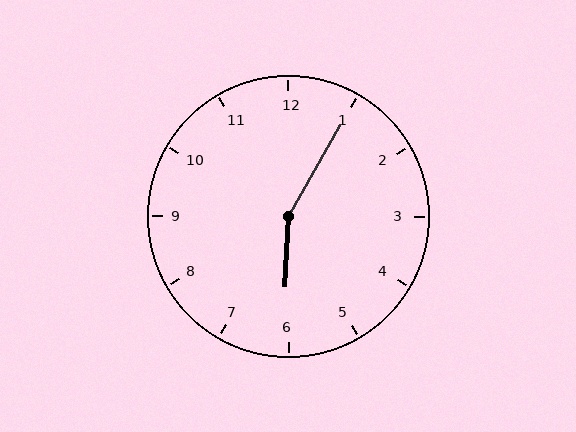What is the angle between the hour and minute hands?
Approximately 152 degrees.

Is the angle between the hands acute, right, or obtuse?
It is obtuse.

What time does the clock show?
6:05.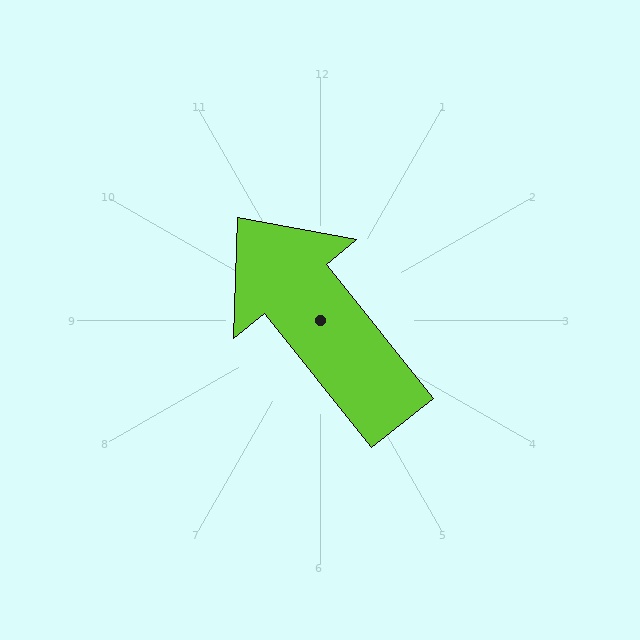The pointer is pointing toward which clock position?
Roughly 11 o'clock.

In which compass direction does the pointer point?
Northwest.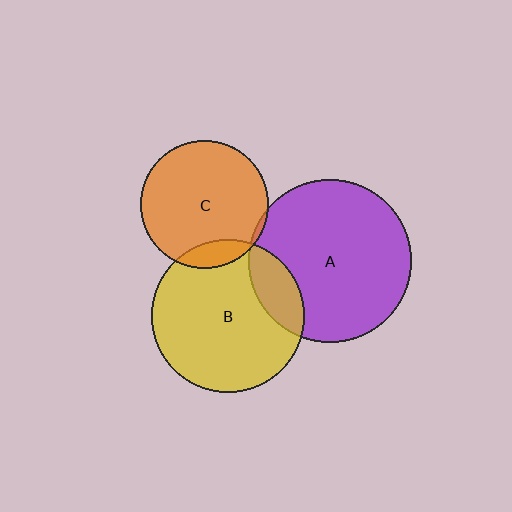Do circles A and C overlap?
Yes.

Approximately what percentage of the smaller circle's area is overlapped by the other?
Approximately 5%.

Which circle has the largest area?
Circle A (purple).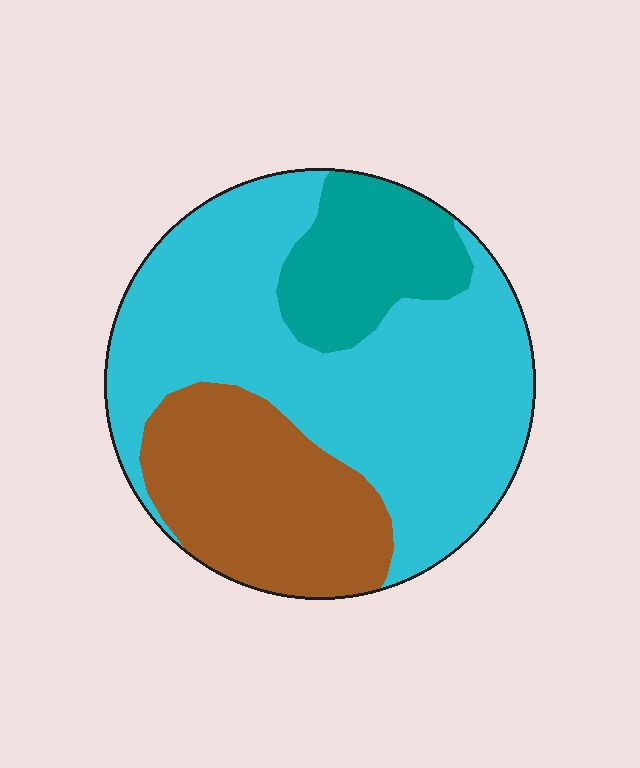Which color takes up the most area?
Cyan, at roughly 60%.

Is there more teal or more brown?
Brown.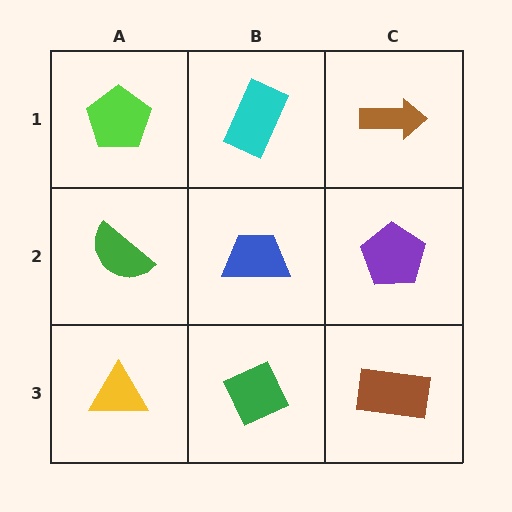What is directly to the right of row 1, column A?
A cyan rectangle.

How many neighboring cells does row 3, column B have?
3.